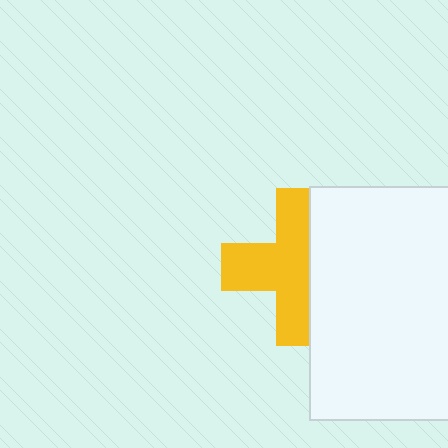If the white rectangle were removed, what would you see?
You would see the complete yellow cross.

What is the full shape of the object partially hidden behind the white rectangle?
The partially hidden object is a yellow cross.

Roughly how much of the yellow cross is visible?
About half of it is visible (roughly 62%).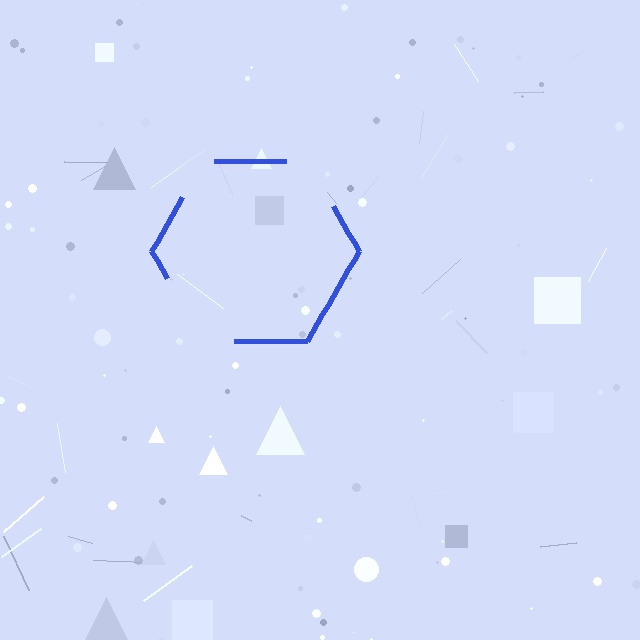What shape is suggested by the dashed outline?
The dashed outline suggests a hexagon.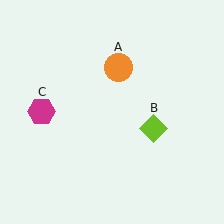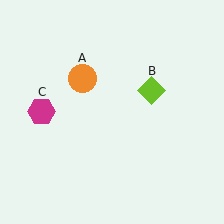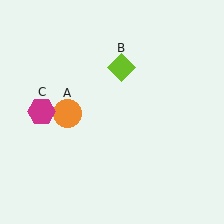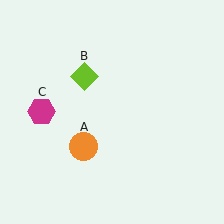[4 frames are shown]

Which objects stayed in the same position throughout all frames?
Magenta hexagon (object C) remained stationary.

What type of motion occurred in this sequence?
The orange circle (object A), lime diamond (object B) rotated counterclockwise around the center of the scene.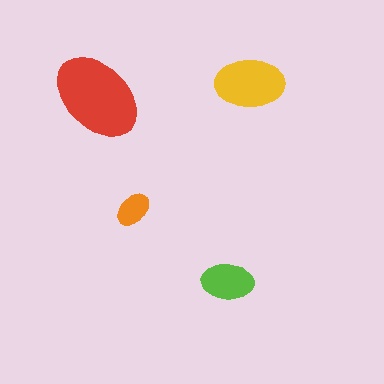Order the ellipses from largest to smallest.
the red one, the yellow one, the lime one, the orange one.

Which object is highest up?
The yellow ellipse is topmost.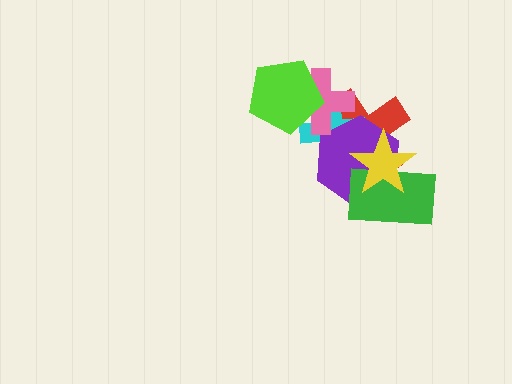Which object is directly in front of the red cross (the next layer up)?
The cyan cross is directly in front of the red cross.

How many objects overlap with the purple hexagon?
5 objects overlap with the purple hexagon.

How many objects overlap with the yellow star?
4 objects overlap with the yellow star.